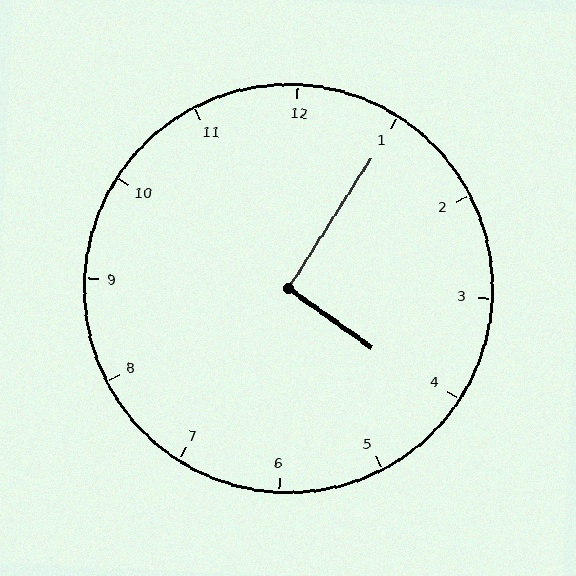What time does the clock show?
4:05.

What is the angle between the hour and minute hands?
Approximately 92 degrees.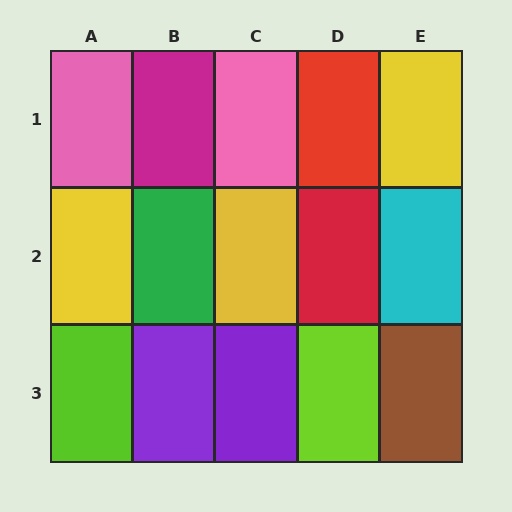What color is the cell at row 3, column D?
Lime.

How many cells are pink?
2 cells are pink.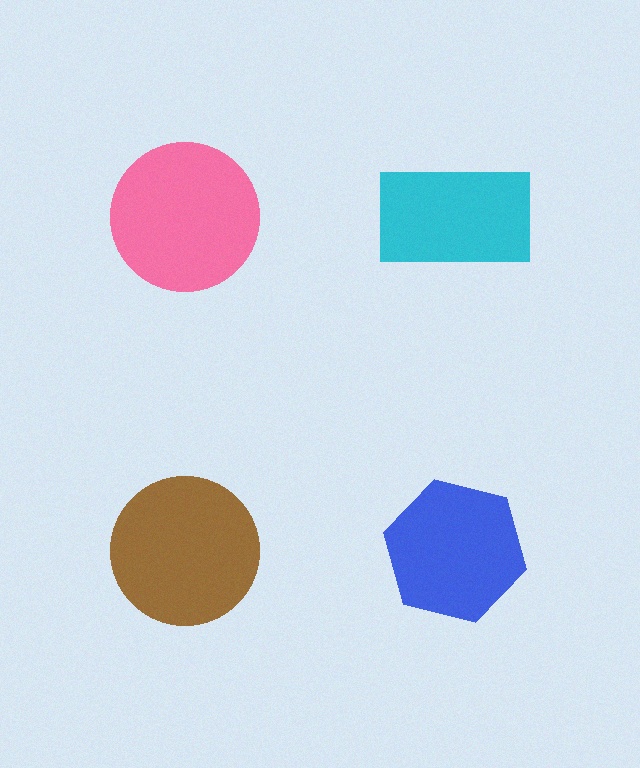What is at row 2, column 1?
A brown circle.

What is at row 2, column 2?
A blue hexagon.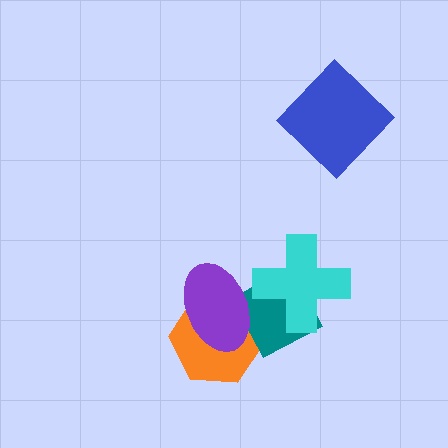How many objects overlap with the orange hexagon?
2 objects overlap with the orange hexagon.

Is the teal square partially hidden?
Yes, it is partially covered by another shape.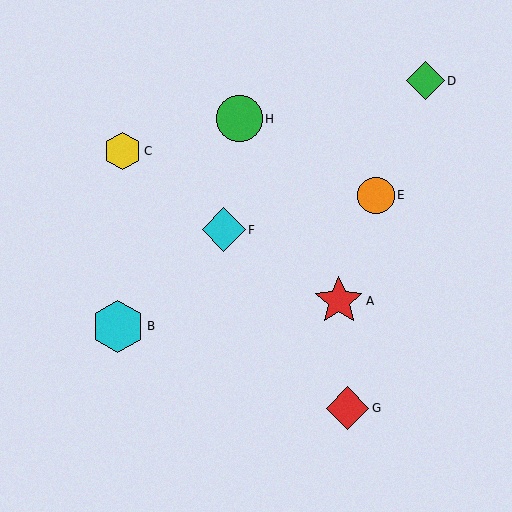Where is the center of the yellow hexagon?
The center of the yellow hexagon is at (123, 151).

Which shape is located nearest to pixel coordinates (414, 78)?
The green diamond (labeled D) at (425, 81) is nearest to that location.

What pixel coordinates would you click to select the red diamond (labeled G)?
Click at (347, 408) to select the red diamond G.